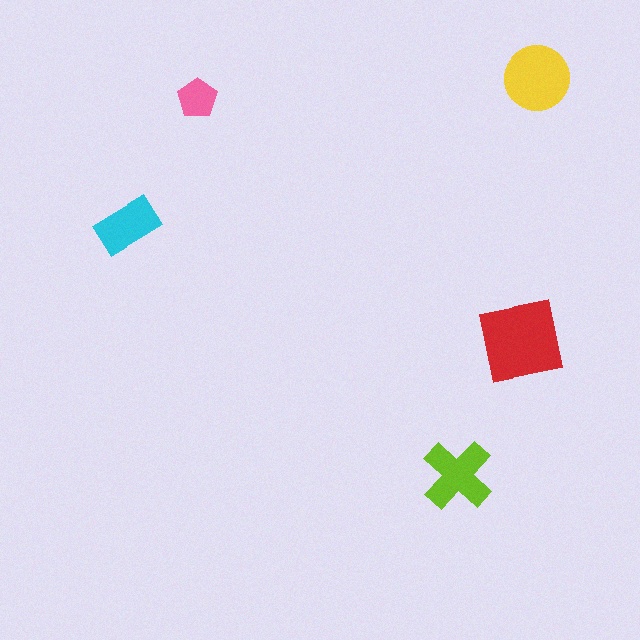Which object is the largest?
The red square.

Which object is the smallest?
The pink pentagon.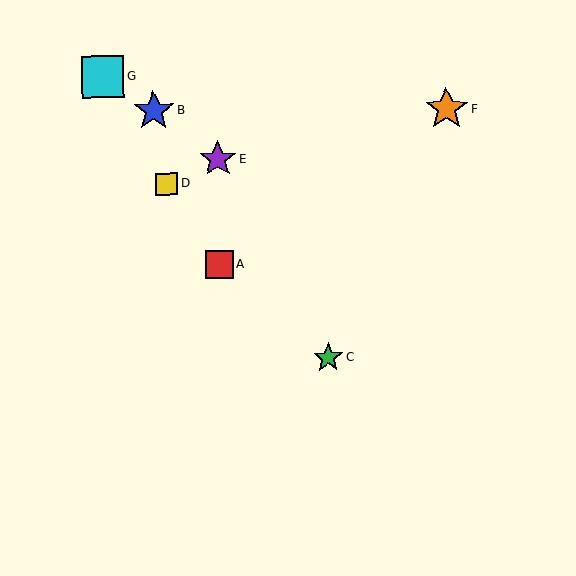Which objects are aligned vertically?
Objects A, E are aligned vertically.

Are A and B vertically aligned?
No, A is at x≈219 and B is at x≈154.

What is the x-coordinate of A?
Object A is at x≈219.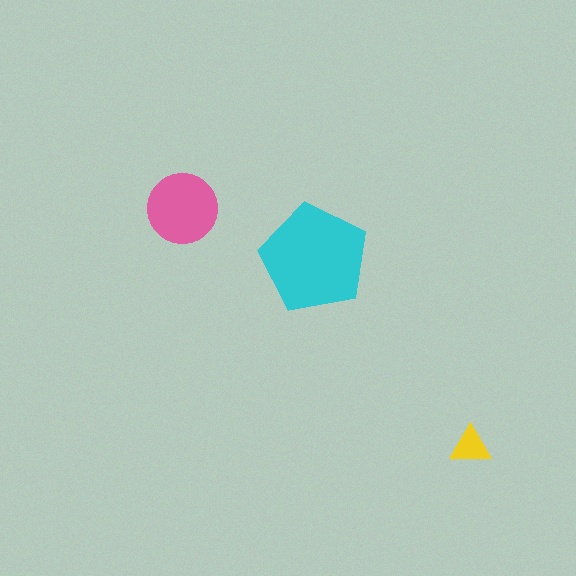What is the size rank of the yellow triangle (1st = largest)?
3rd.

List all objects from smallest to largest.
The yellow triangle, the pink circle, the cyan pentagon.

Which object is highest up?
The pink circle is topmost.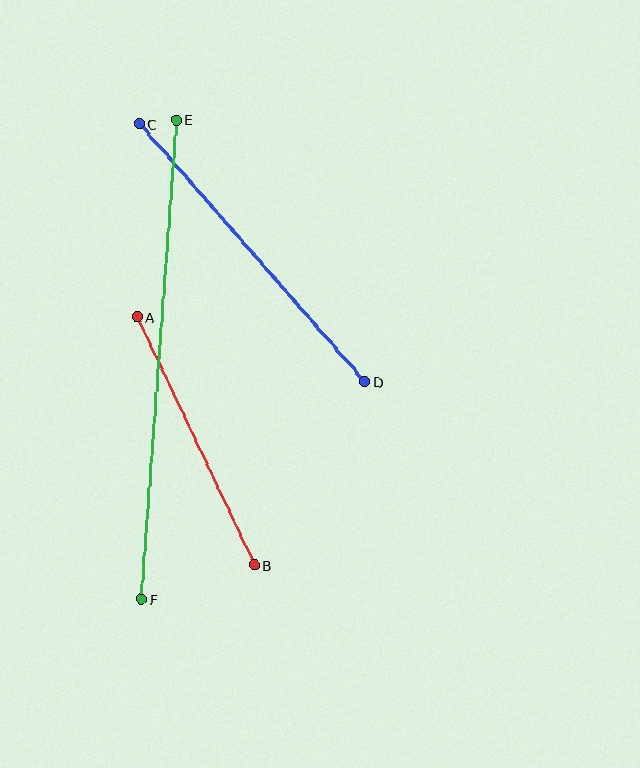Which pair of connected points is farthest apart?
Points E and F are farthest apart.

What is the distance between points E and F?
The distance is approximately 481 pixels.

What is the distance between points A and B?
The distance is approximately 275 pixels.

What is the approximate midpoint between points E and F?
The midpoint is at approximately (159, 360) pixels.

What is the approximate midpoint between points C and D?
The midpoint is at approximately (252, 253) pixels.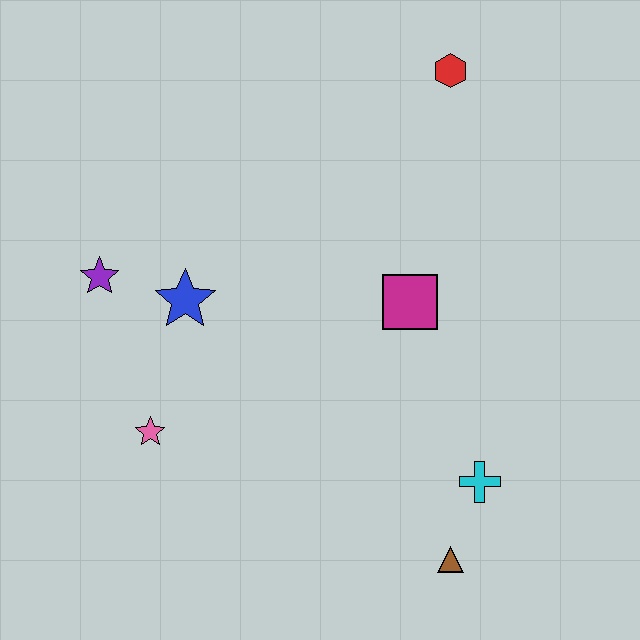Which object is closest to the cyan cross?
The brown triangle is closest to the cyan cross.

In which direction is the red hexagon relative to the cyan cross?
The red hexagon is above the cyan cross.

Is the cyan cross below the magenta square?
Yes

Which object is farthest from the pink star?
The red hexagon is farthest from the pink star.